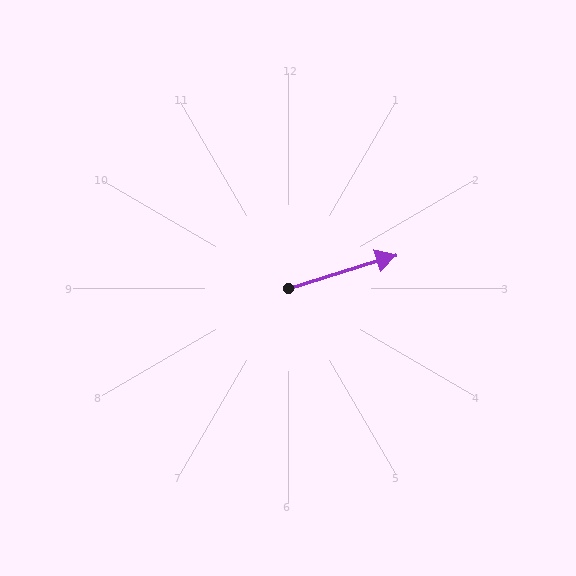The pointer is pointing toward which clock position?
Roughly 2 o'clock.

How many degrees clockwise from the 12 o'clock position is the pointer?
Approximately 73 degrees.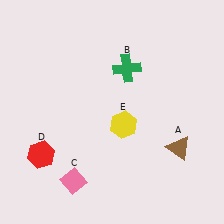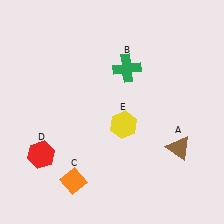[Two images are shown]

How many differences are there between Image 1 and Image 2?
There is 1 difference between the two images.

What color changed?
The diamond (C) changed from pink in Image 1 to orange in Image 2.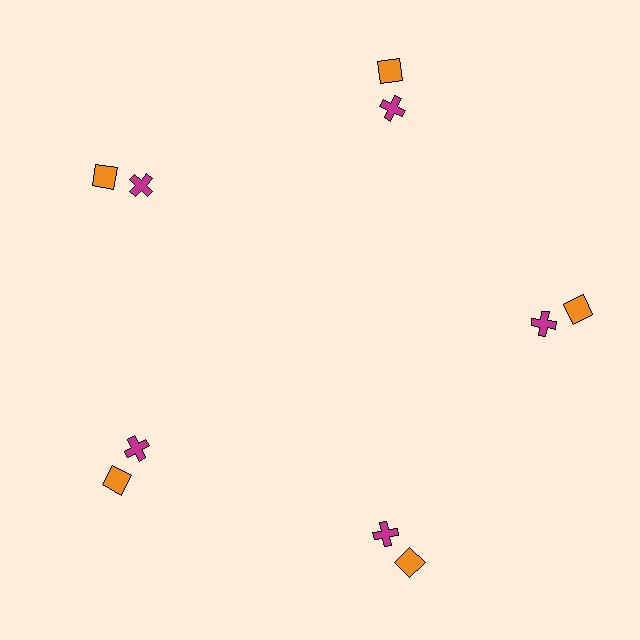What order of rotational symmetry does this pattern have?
This pattern has 5-fold rotational symmetry.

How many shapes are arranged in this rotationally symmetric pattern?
There are 10 shapes, arranged in 5 groups of 2.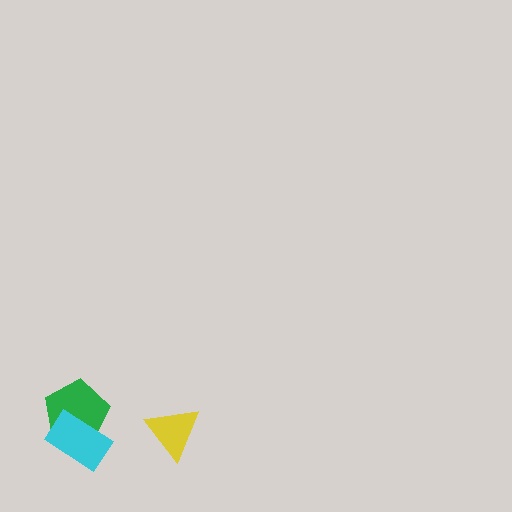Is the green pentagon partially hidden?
Yes, it is partially covered by another shape.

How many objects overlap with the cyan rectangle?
1 object overlaps with the cyan rectangle.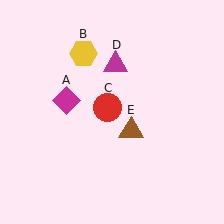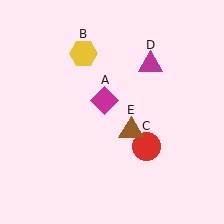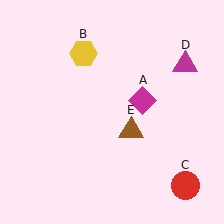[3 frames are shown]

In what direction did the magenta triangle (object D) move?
The magenta triangle (object D) moved right.